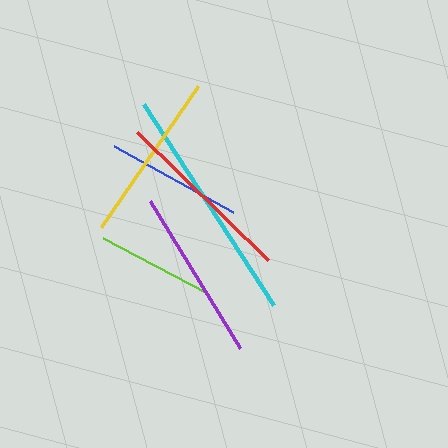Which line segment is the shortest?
The lime line is the shortest at approximately 118 pixels.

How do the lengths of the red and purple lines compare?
The red and purple lines are approximately the same length.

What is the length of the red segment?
The red segment is approximately 183 pixels long.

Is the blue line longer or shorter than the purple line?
The purple line is longer than the blue line.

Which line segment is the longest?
The cyan line is the longest at approximately 239 pixels.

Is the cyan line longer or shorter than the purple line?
The cyan line is longer than the purple line.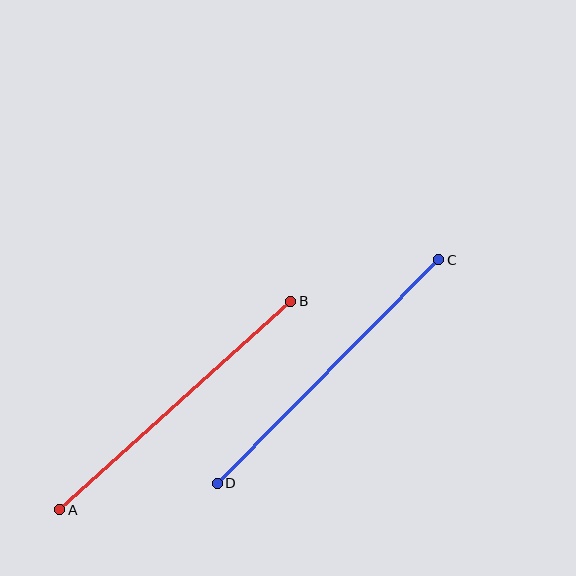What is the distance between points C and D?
The distance is approximately 315 pixels.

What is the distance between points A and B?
The distance is approximately 311 pixels.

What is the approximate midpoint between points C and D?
The midpoint is at approximately (328, 371) pixels.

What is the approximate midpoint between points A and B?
The midpoint is at approximately (175, 406) pixels.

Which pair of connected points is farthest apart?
Points C and D are farthest apart.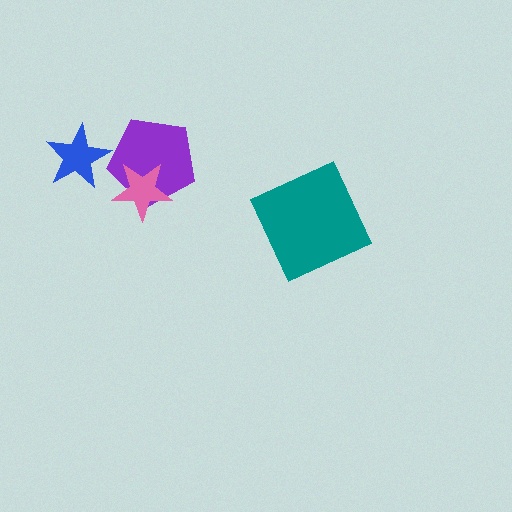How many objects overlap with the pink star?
1 object overlaps with the pink star.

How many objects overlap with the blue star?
0 objects overlap with the blue star.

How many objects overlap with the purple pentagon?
1 object overlaps with the purple pentagon.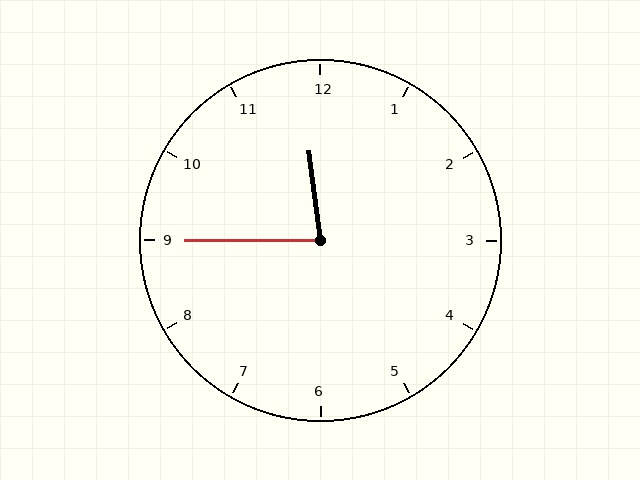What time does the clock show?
11:45.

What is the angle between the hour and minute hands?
Approximately 82 degrees.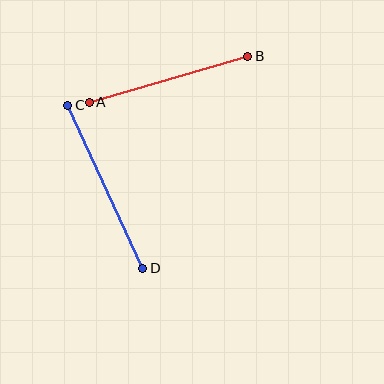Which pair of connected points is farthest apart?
Points C and D are farthest apart.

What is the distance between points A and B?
The distance is approximately 165 pixels.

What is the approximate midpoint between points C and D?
The midpoint is at approximately (105, 187) pixels.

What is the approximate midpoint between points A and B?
The midpoint is at approximately (168, 79) pixels.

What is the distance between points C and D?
The distance is approximately 179 pixels.